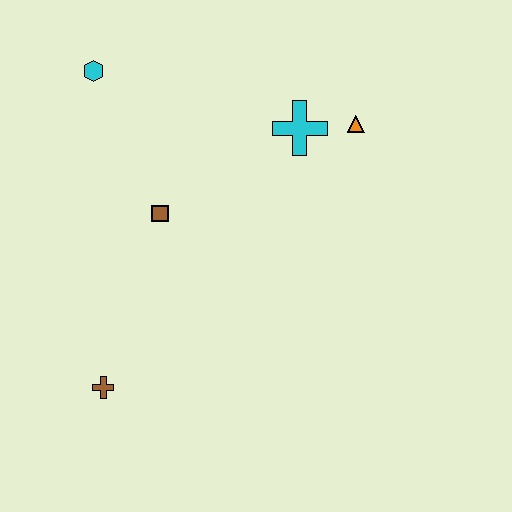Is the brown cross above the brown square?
No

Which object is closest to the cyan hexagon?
The brown square is closest to the cyan hexagon.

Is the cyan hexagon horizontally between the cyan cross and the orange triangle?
No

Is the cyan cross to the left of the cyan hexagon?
No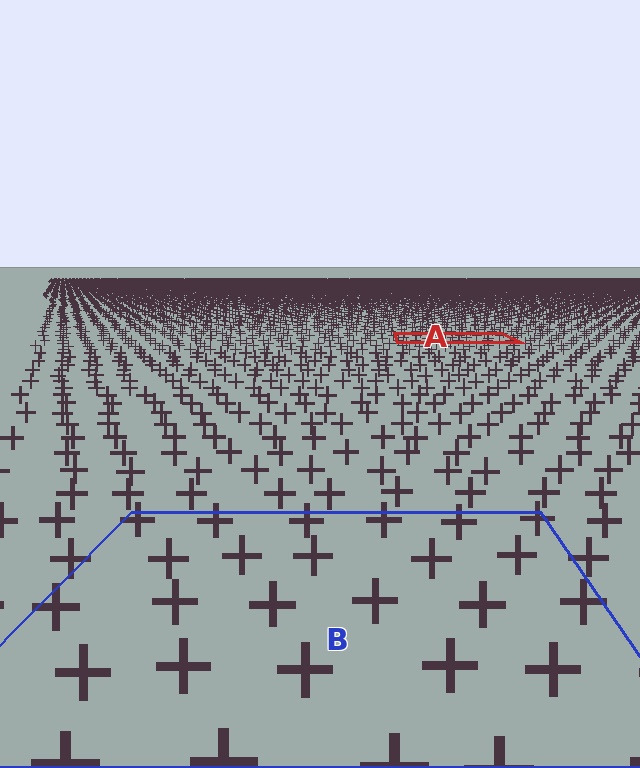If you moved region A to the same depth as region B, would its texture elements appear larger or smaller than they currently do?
They would appear larger. At a closer depth, the same texture elements are projected at a bigger on-screen size.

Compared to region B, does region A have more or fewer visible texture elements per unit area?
Region A has more texture elements per unit area — they are packed more densely because it is farther away.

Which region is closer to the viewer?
Region B is closer. The texture elements there are larger and more spread out.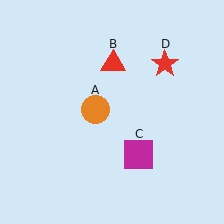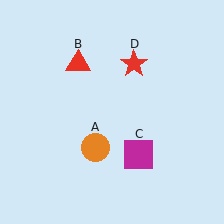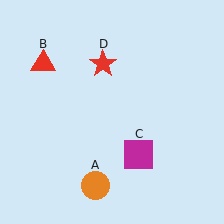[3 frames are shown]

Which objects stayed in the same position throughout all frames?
Magenta square (object C) remained stationary.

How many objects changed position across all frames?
3 objects changed position: orange circle (object A), red triangle (object B), red star (object D).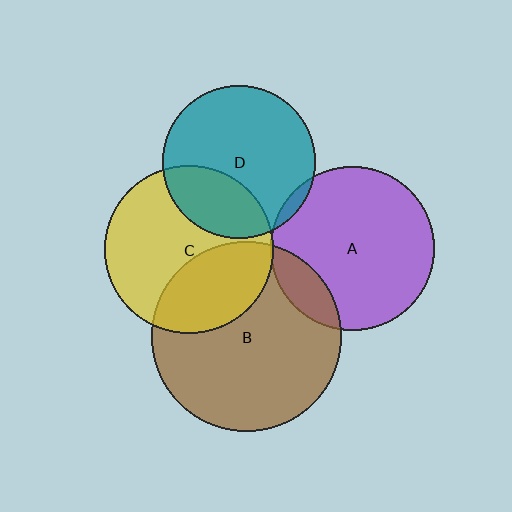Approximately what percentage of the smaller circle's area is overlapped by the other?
Approximately 30%.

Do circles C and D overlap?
Yes.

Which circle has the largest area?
Circle B (brown).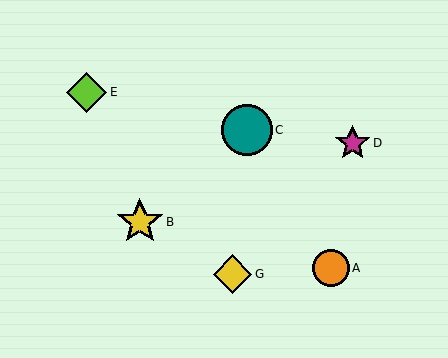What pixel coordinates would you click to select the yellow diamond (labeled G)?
Click at (233, 274) to select the yellow diamond G.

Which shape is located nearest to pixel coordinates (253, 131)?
The teal circle (labeled C) at (247, 130) is nearest to that location.